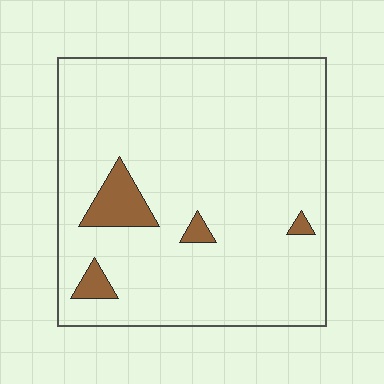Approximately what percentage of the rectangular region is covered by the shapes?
Approximately 5%.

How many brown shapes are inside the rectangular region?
4.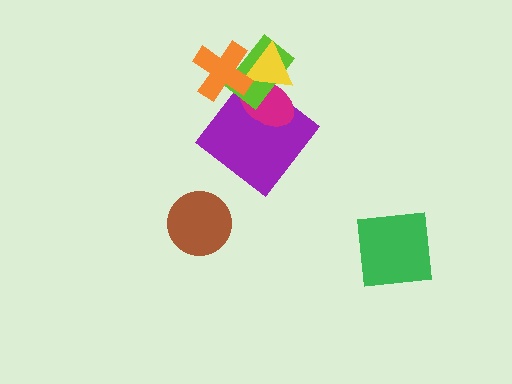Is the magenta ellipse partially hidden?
Yes, it is partially covered by another shape.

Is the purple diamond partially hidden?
Yes, it is partially covered by another shape.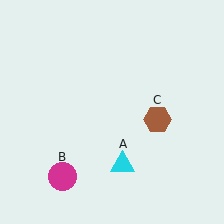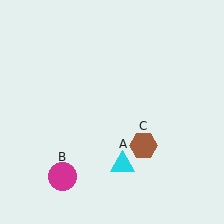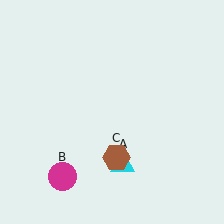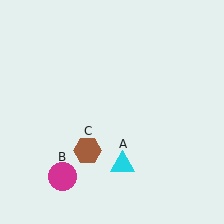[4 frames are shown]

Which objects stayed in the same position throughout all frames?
Cyan triangle (object A) and magenta circle (object B) remained stationary.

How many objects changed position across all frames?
1 object changed position: brown hexagon (object C).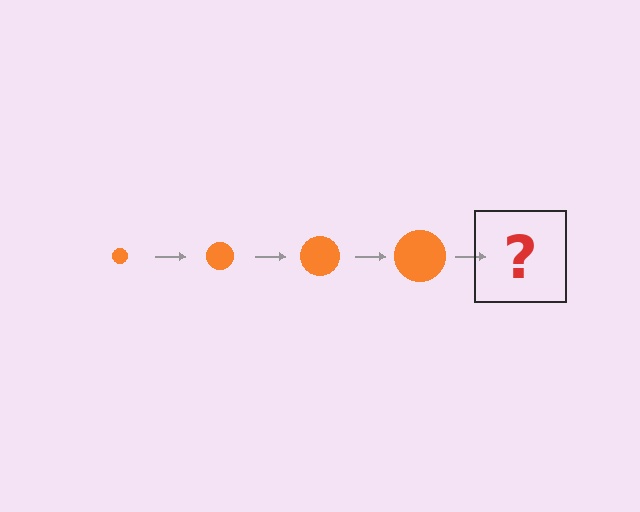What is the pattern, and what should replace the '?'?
The pattern is that the circle gets progressively larger each step. The '?' should be an orange circle, larger than the previous one.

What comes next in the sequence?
The next element should be an orange circle, larger than the previous one.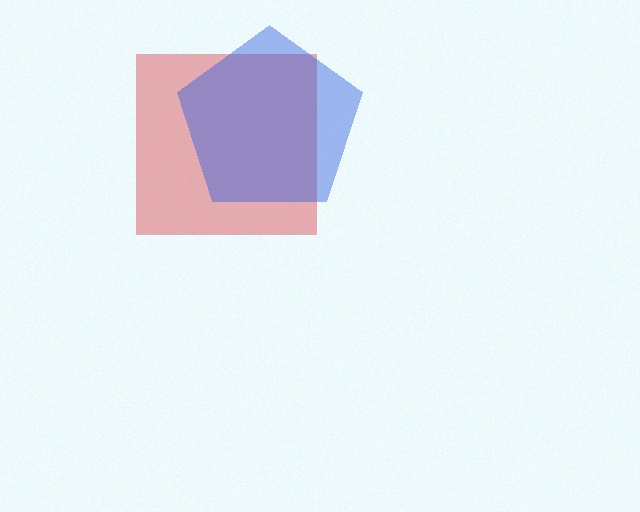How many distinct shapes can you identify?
There are 2 distinct shapes: a red square, a blue pentagon.